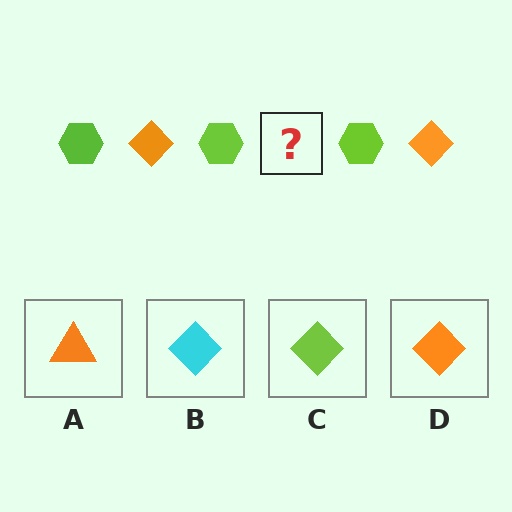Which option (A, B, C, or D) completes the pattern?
D.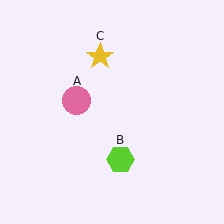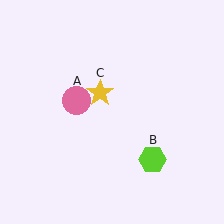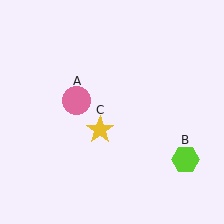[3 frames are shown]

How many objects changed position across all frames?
2 objects changed position: lime hexagon (object B), yellow star (object C).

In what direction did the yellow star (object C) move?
The yellow star (object C) moved down.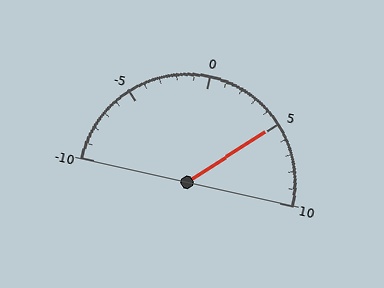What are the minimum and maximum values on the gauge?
The gauge ranges from -10 to 10.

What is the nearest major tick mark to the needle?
The nearest major tick mark is 5.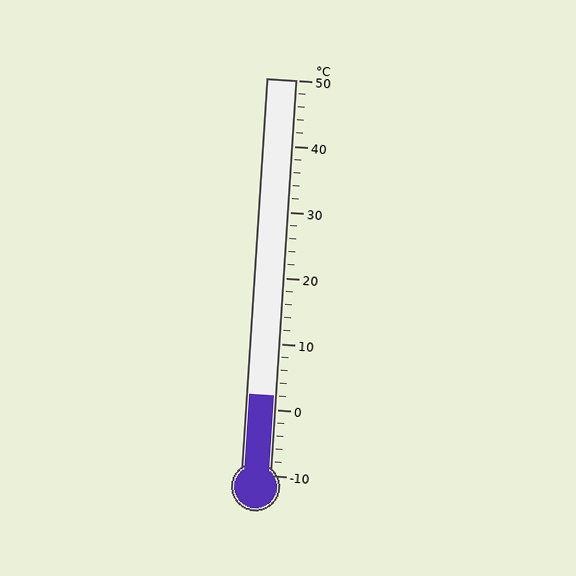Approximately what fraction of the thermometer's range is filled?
The thermometer is filled to approximately 20% of its range.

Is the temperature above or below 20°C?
The temperature is below 20°C.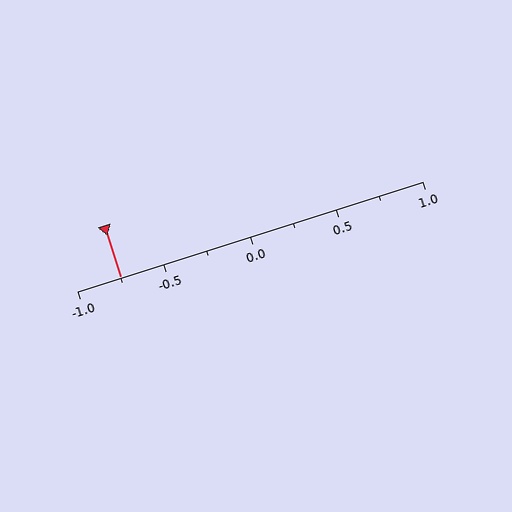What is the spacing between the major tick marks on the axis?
The major ticks are spaced 0.5 apart.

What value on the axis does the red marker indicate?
The marker indicates approximately -0.75.